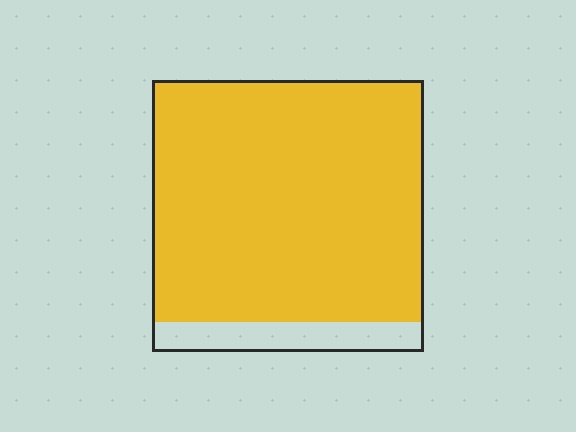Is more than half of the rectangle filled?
Yes.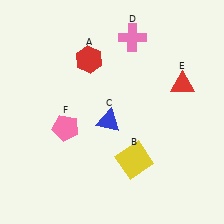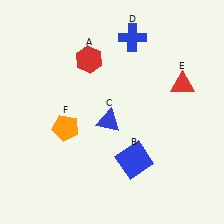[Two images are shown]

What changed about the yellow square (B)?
In Image 1, B is yellow. In Image 2, it changed to blue.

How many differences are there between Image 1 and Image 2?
There are 3 differences between the two images.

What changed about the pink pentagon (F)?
In Image 1, F is pink. In Image 2, it changed to orange.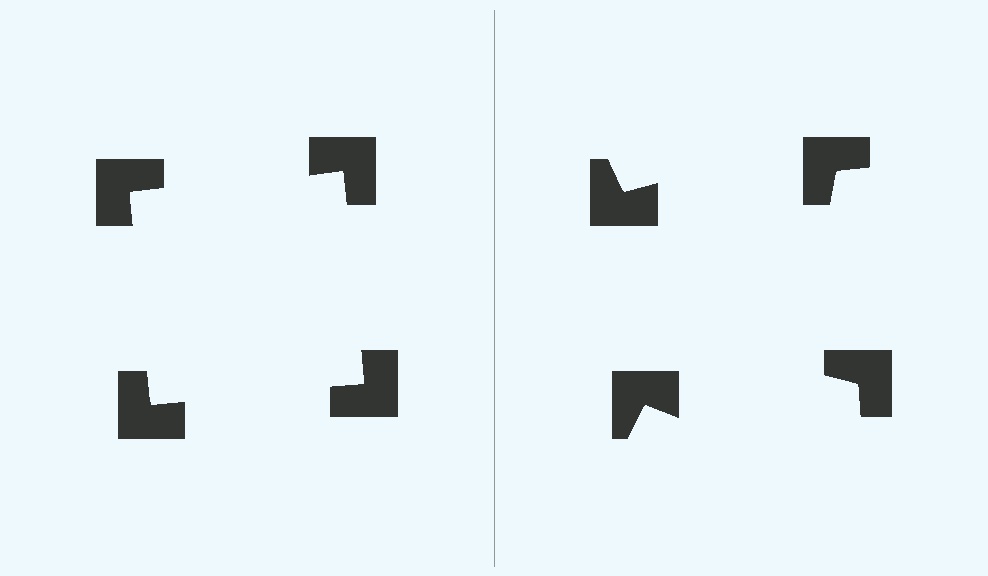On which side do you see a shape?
An illusory square appears on the left side. On the right side the wedge cuts are rotated, so no coherent shape forms.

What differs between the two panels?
The notched squares are positioned identically on both sides; only the wedge orientations differ. On the left they align to a square; on the right they are misaligned.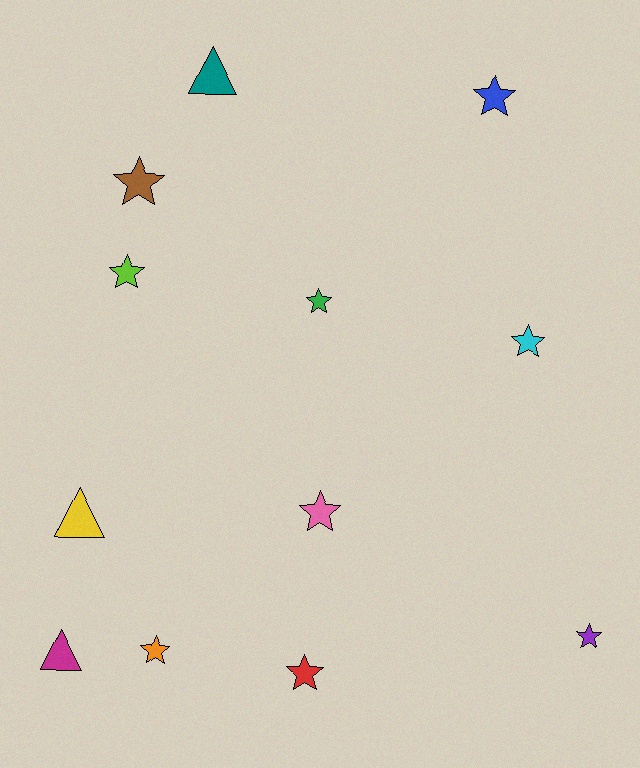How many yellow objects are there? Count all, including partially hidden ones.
There is 1 yellow object.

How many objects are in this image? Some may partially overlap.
There are 12 objects.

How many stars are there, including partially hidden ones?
There are 9 stars.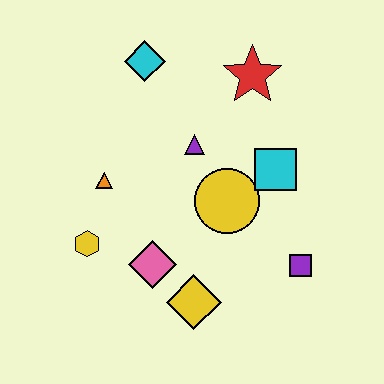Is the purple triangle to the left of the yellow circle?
Yes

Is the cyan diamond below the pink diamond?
No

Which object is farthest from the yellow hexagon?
The red star is farthest from the yellow hexagon.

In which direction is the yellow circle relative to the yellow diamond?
The yellow circle is above the yellow diamond.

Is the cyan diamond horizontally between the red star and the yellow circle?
No